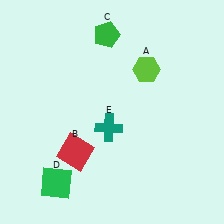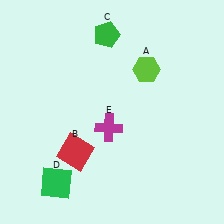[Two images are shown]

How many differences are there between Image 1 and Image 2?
There is 1 difference between the two images.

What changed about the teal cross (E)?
In Image 1, E is teal. In Image 2, it changed to magenta.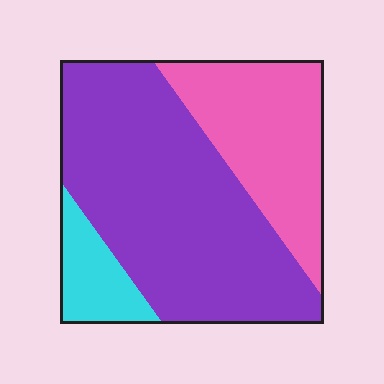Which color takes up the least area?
Cyan, at roughly 10%.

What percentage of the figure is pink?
Pink takes up between a quarter and a half of the figure.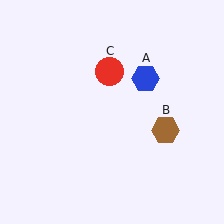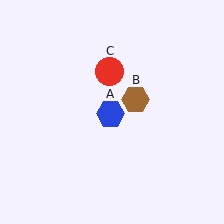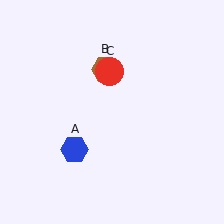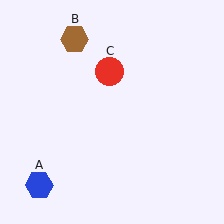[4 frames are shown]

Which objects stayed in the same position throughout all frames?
Red circle (object C) remained stationary.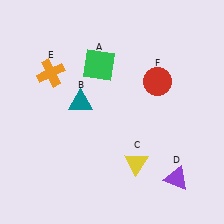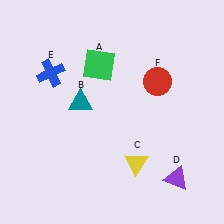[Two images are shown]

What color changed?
The cross (E) changed from orange in Image 1 to blue in Image 2.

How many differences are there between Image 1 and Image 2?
There is 1 difference between the two images.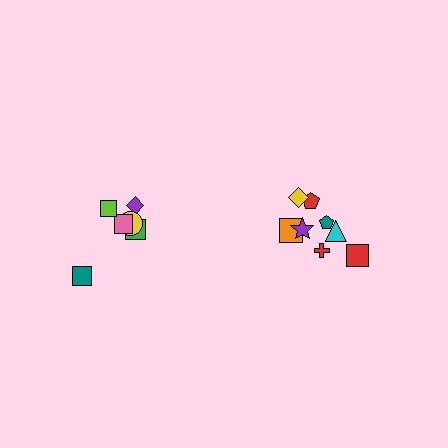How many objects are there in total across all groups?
There are 14 objects.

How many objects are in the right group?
There are 8 objects.